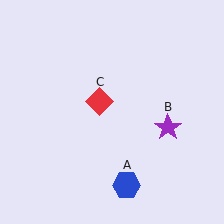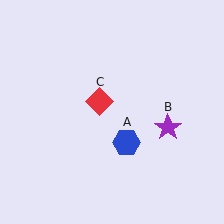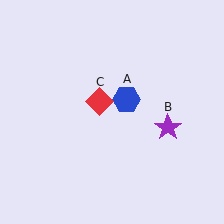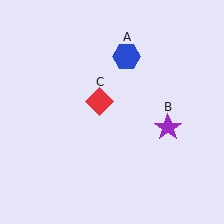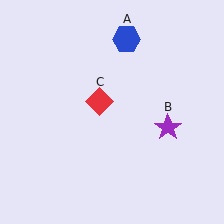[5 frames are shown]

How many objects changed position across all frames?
1 object changed position: blue hexagon (object A).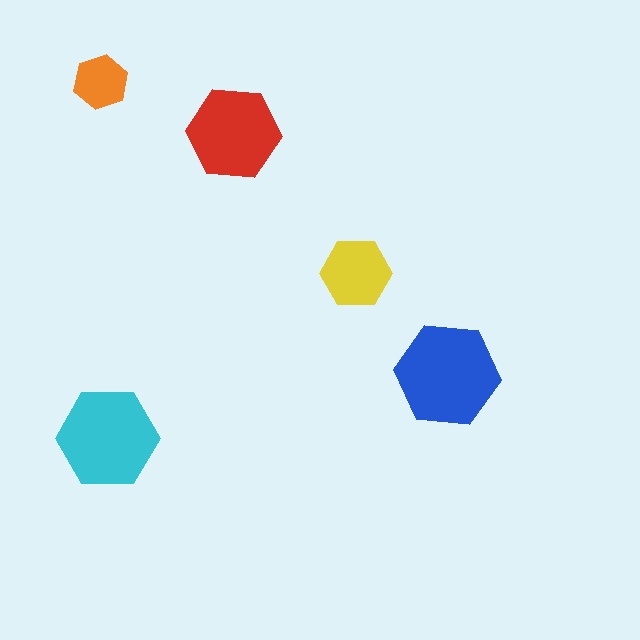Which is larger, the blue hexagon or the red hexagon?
The blue one.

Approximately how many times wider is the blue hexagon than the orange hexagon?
About 2 times wider.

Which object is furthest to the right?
The blue hexagon is rightmost.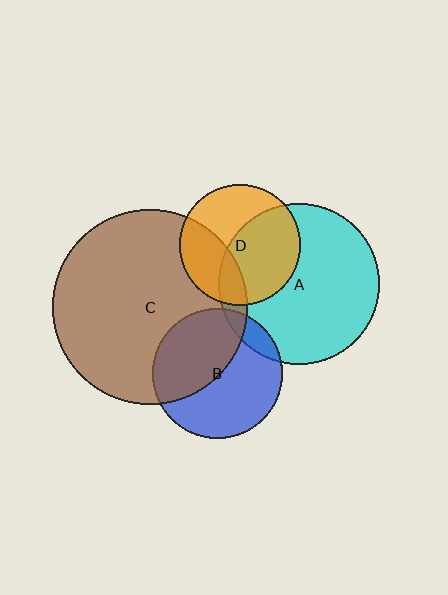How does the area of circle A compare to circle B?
Approximately 1.5 times.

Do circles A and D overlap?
Yes.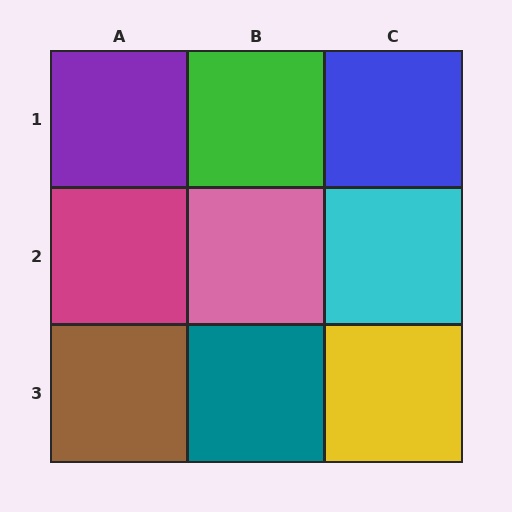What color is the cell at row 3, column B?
Teal.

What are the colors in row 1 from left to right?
Purple, green, blue.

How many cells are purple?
1 cell is purple.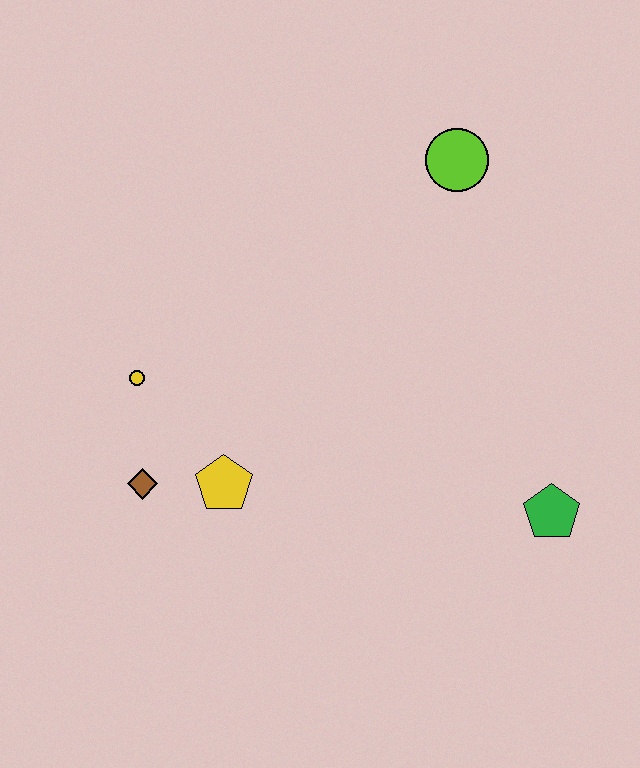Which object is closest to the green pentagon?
The yellow pentagon is closest to the green pentagon.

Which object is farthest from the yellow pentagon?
The lime circle is farthest from the yellow pentagon.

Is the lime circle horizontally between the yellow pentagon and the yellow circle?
No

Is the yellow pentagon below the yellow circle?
Yes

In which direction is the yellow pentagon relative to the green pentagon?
The yellow pentagon is to the left of the green pentagon.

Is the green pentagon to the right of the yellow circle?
Yes